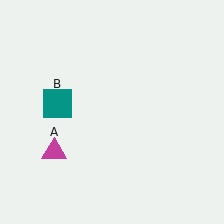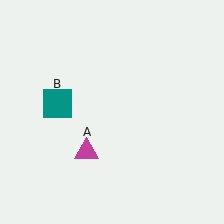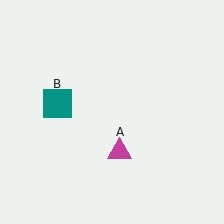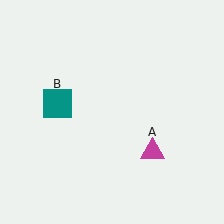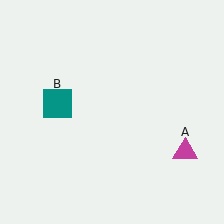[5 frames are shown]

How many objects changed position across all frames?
1 object changed position: magenta triangle (object A).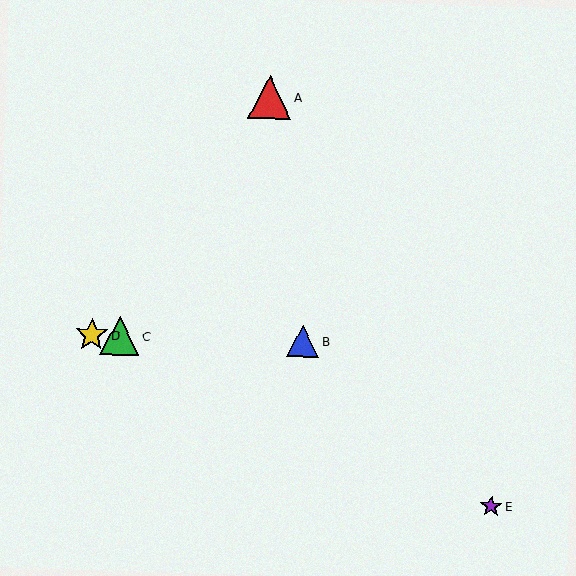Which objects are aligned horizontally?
Objects B, C, D are aligned horizontally.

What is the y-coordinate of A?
Object A is at y≈97.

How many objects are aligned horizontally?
3 objects (B, C, D) are aligned horizontally.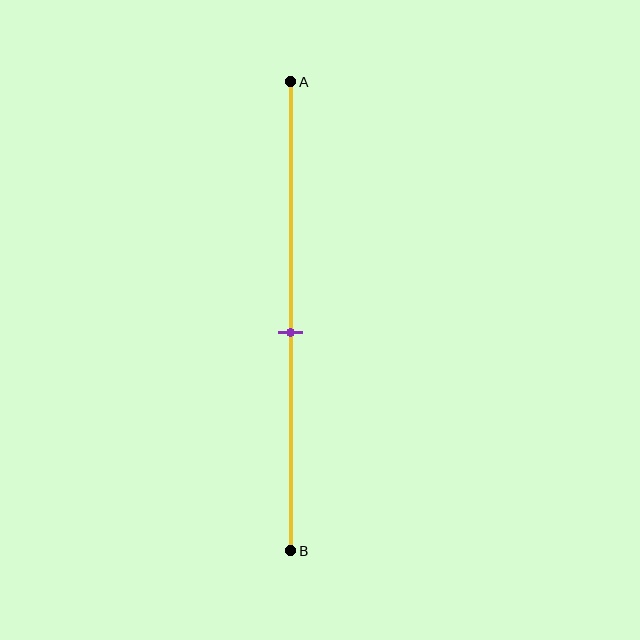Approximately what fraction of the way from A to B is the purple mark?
The purple mark is approximately 55% of the way from A to B.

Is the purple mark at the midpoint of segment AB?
No, the mark is at about 55% from A, not at the 50% midpoint.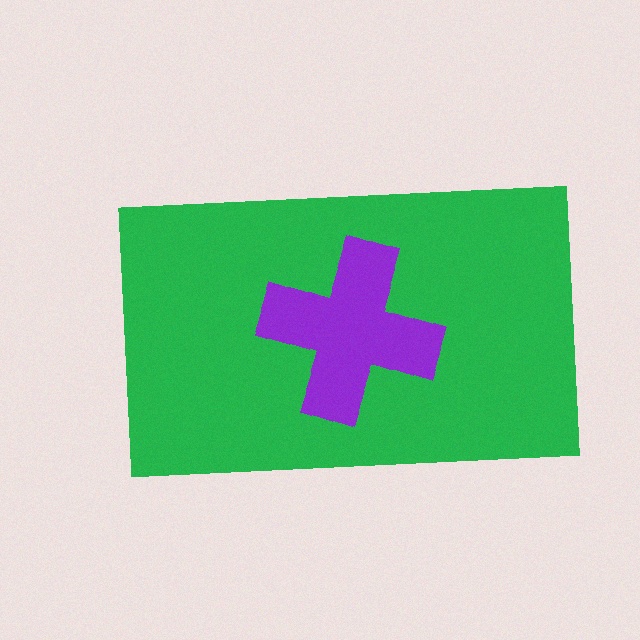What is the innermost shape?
The purple cross.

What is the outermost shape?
The green rectangle.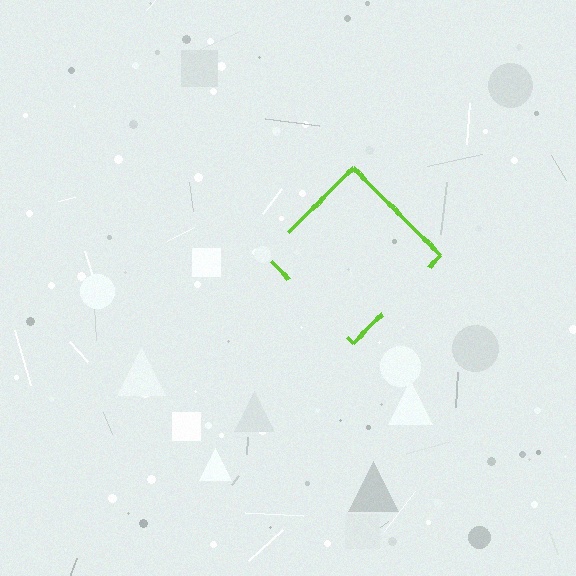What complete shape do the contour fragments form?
The contour fragments form a diamond.